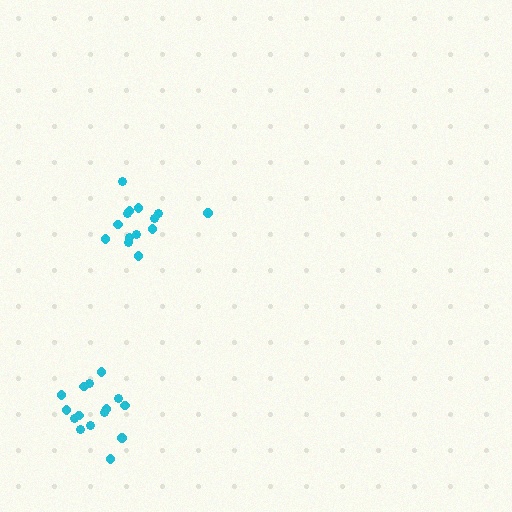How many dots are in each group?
Group 1: 14 dots, Group 2: 15 dots (29 total).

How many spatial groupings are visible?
There are 2 spatial groupings.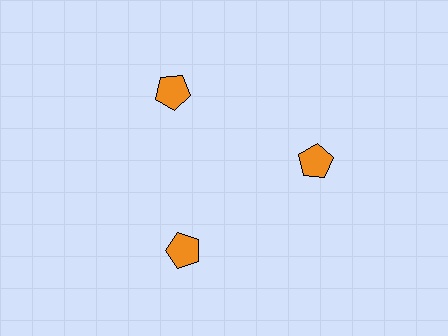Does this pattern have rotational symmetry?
Yes, this pattern has 3-fold rotational symmetry. It looks the same after rotating 120 degrees around the center.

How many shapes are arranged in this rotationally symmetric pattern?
There are 3 shapes, arranged in 3 groups of 1.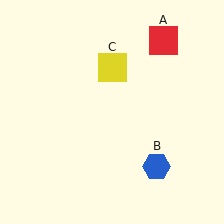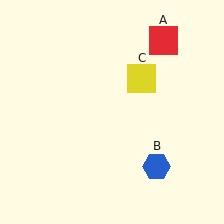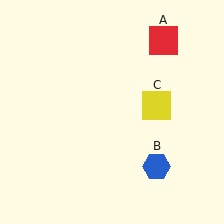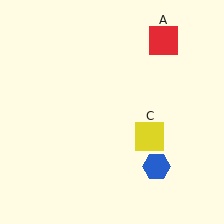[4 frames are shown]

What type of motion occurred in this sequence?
The yellow square (object C) rotated clockwise around the center of the scene.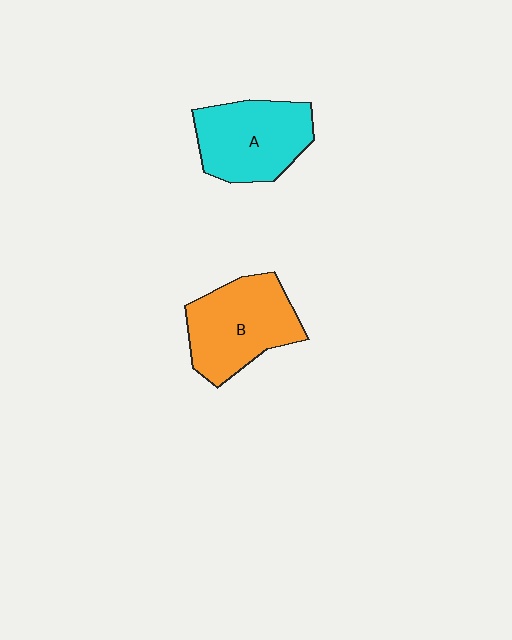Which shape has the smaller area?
Shape A (cyan).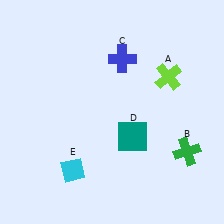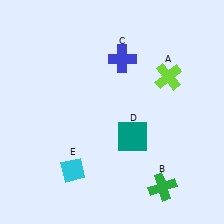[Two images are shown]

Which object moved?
The green cross (B) moved down.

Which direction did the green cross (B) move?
The green cross (B) moved down.